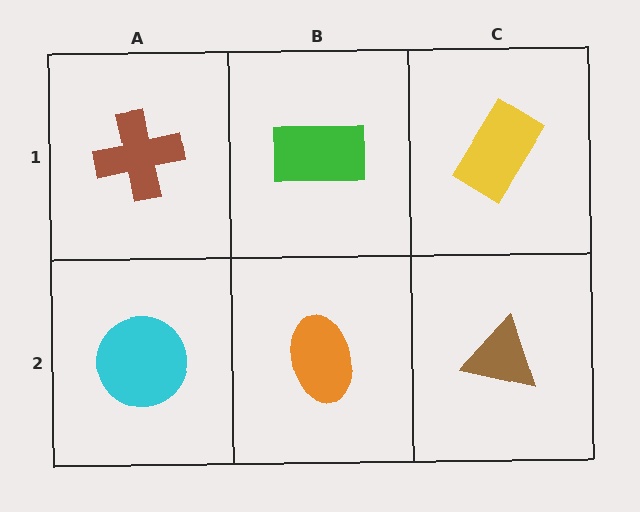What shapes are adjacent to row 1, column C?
A brown triangle (row 2, column C), a green rectangle (row 1, column B).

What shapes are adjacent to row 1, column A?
A cyan circle (row 2, column A), a green rectangle (row 1, column B).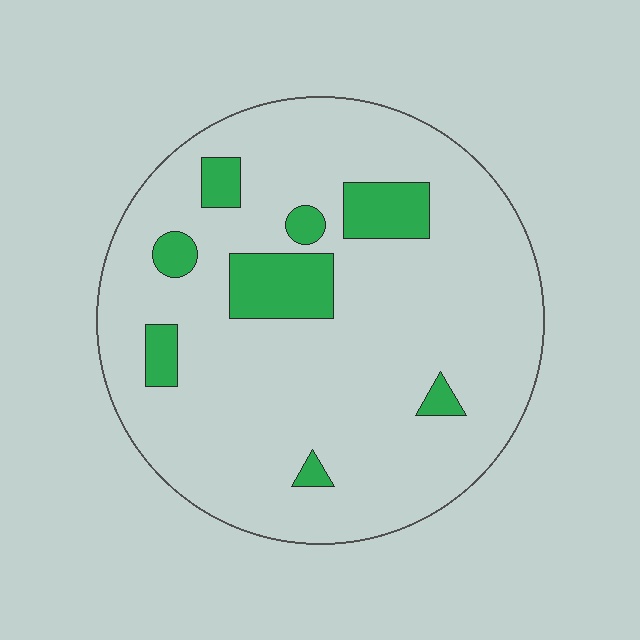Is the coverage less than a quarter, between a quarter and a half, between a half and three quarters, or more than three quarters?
Less than a quarter.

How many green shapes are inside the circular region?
8.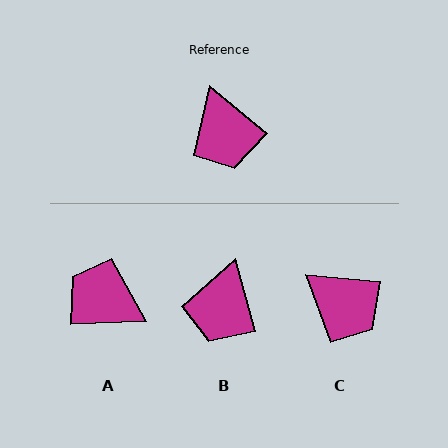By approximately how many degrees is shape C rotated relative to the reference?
Approximately 34 degrees counter-clockwise.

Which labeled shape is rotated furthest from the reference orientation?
A, about 138 degrees away.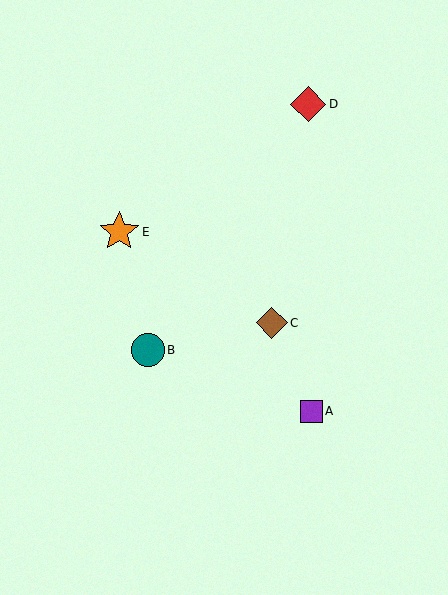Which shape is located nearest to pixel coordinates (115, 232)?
The orange star (labeled E) at (119, 232) is nearest to that location.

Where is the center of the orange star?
The center of the orange star is at (119, 232).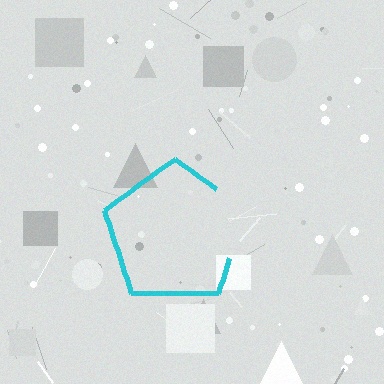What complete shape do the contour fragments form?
The contour fragments form a pentagon.